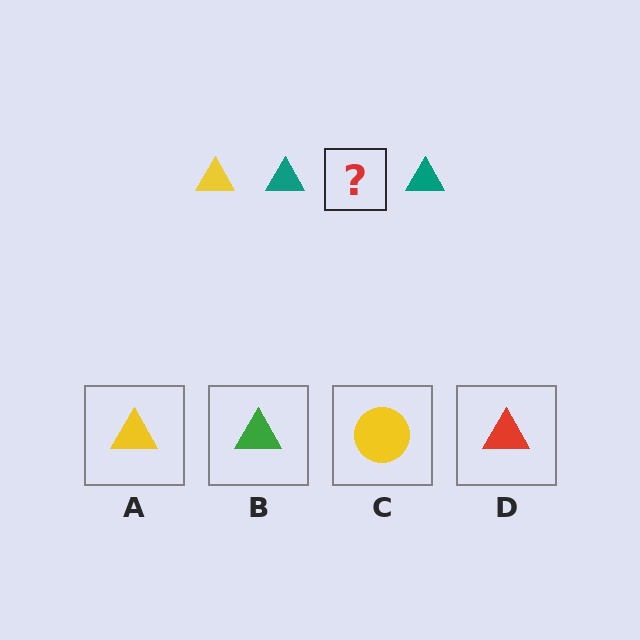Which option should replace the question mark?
Option A.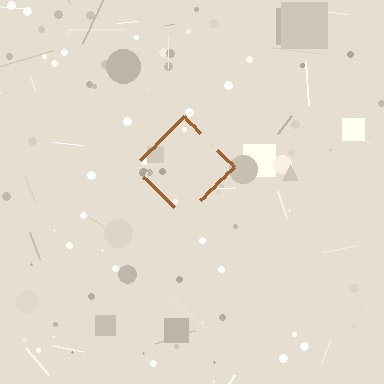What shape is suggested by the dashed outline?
The dashed outline suggests a diamond.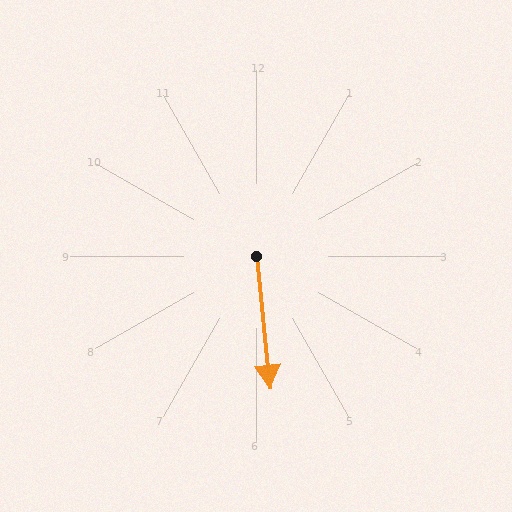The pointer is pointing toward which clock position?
Roughly 6 o'clock.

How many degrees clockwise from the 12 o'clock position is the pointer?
Approximately 174 degrees.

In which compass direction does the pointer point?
South.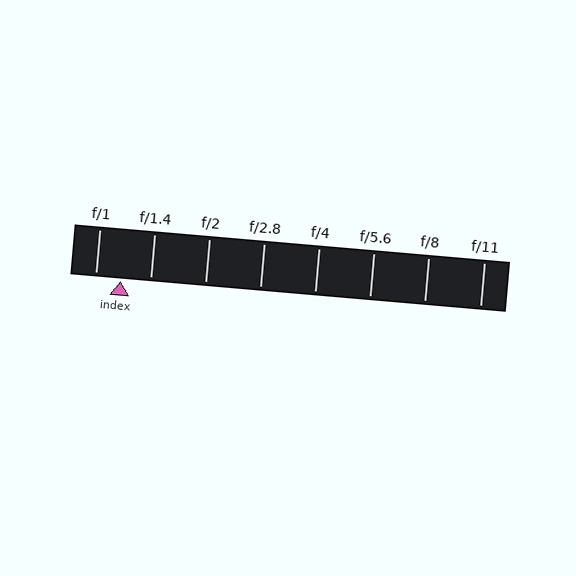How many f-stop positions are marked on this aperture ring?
There are 8 f-stop positions marked.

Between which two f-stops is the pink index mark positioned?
The index mark is between f/1 and f/1.4.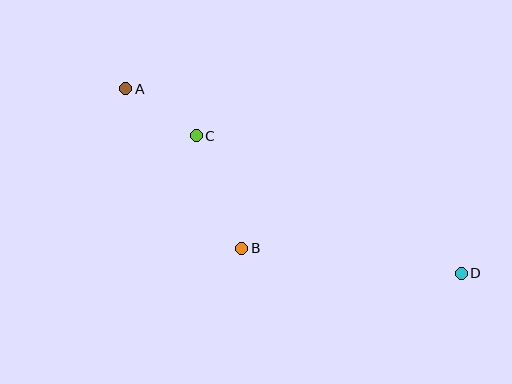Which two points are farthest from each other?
Points A and D are farthest from each other.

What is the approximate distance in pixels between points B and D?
The distance between B and D is approximately 221 pixels.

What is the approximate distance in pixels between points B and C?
The distance between B and C is approximately 121 pixels.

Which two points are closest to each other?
Points A and C are closest to each other.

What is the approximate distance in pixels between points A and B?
The distance between A and B is approximately 197 pixels.